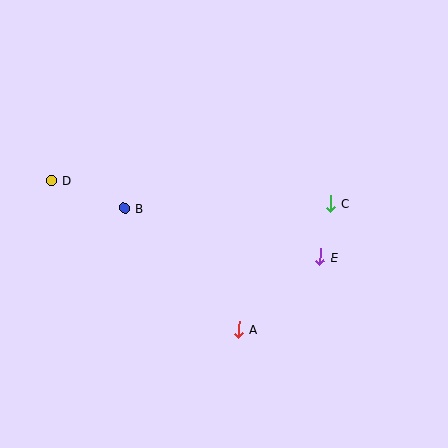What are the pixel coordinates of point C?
Point C is at (331, 203).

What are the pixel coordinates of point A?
Point A is at (239, 330).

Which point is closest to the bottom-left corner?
Point A is closest to the bottom-left corner.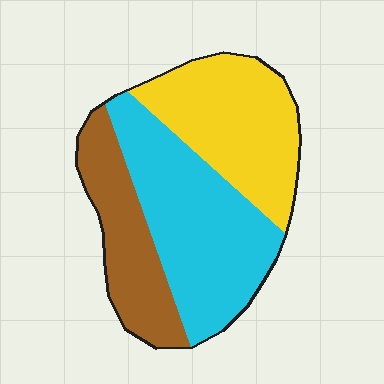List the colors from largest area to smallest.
From largest to smallest: cyan, yellow, brown.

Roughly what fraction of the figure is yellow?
Yellow takes up between a third and a half of the figure.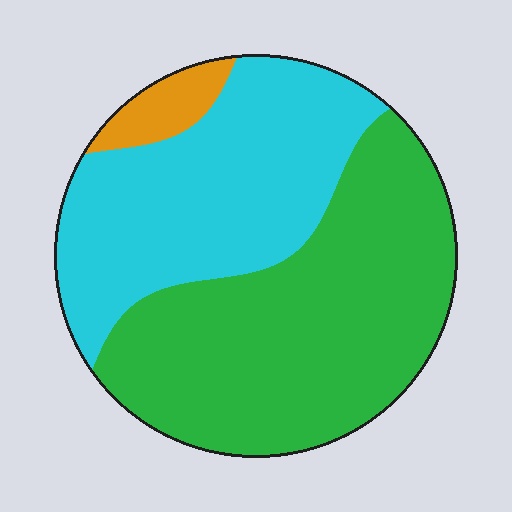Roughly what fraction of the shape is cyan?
Cyan covers around 40% of the shape.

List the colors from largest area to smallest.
From largest to smallest: green, cyan, orange.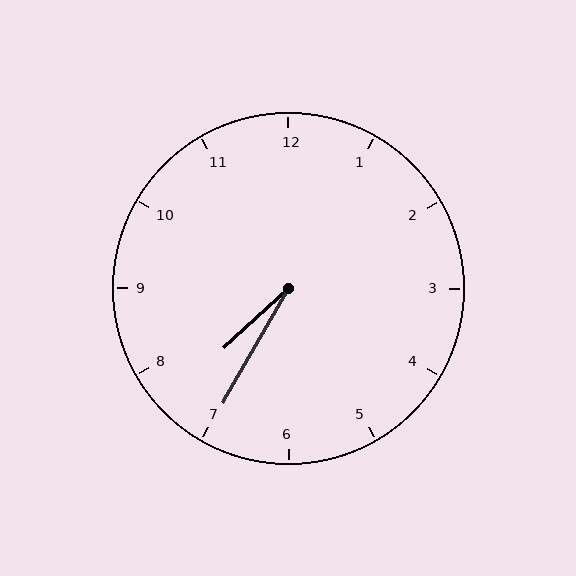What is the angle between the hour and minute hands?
Approximately 18 degrees.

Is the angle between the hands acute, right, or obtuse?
It is acute.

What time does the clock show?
7:35.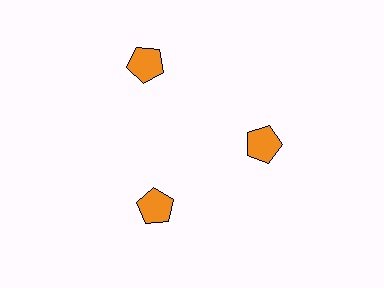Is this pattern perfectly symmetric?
No. The 3 orange pentagons are arranged in a ring, but one element near the 11 o'clock position is pushed outward from the center, breaking the 3-fold rotational symmetry.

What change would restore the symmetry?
The symmetry would be restored by moving it inward, back onto the ring so that all 3 pentagons sit at equal angles and equal distance from the center.